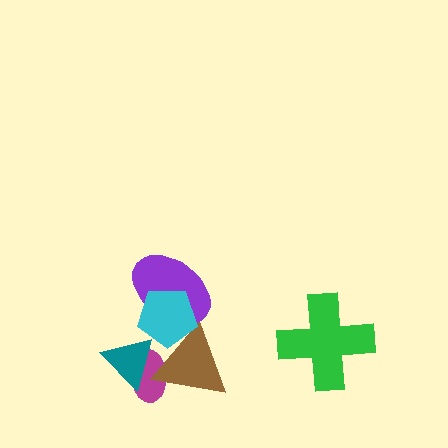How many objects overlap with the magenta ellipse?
2 objects overlap with the magenta ellipse.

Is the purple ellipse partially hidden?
Yes, it is partially covered by another shape.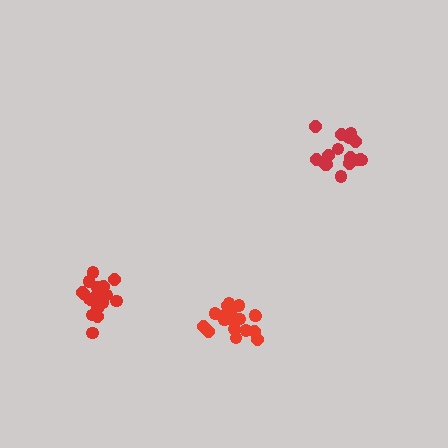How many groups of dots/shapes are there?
There are 3 groups.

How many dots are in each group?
Group 1: 19 dots, Group 2: 16 dots, Group 3: 20 dots (55 total).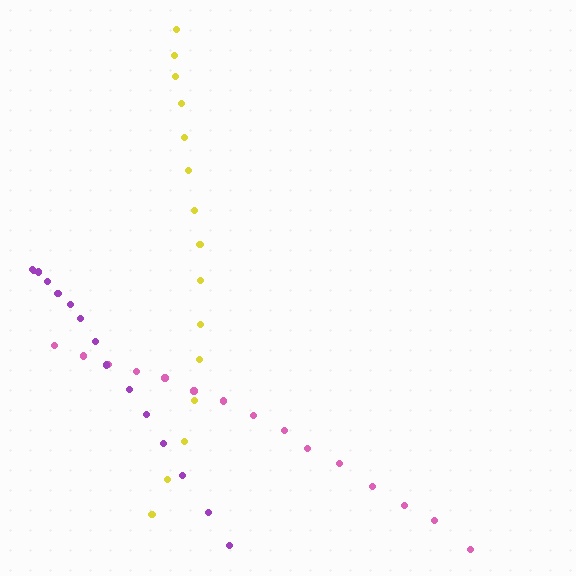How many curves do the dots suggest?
There are 3 distinct paths.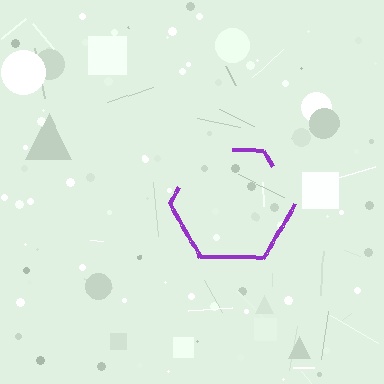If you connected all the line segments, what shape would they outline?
They would outline a hexagon.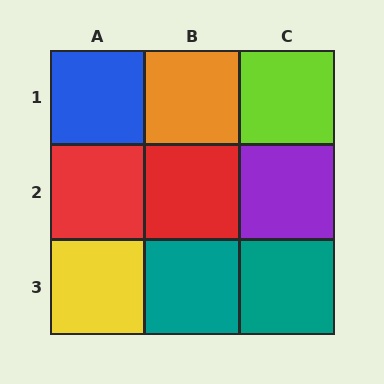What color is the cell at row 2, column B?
Red.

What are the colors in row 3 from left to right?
Yellow, teal, teal.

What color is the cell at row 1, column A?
Blue.